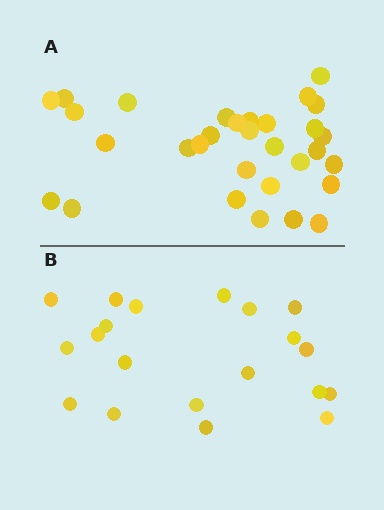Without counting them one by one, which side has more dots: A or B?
Region A (the top region) has more dots.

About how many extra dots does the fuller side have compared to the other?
Region A has roughly 12 or so more dots than region B.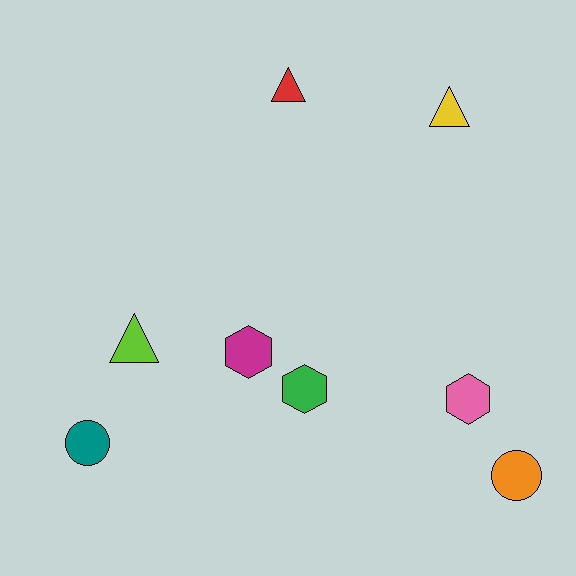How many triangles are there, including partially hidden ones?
There are 3 triangles.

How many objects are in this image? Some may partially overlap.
There are 8 objects.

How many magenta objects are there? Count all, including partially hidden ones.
There is 1 magenta object.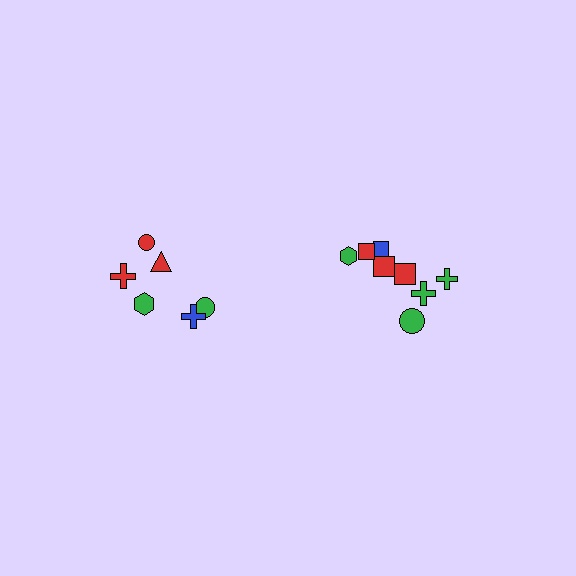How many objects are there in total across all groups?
There are 14 objects.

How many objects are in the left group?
There are 6 objects.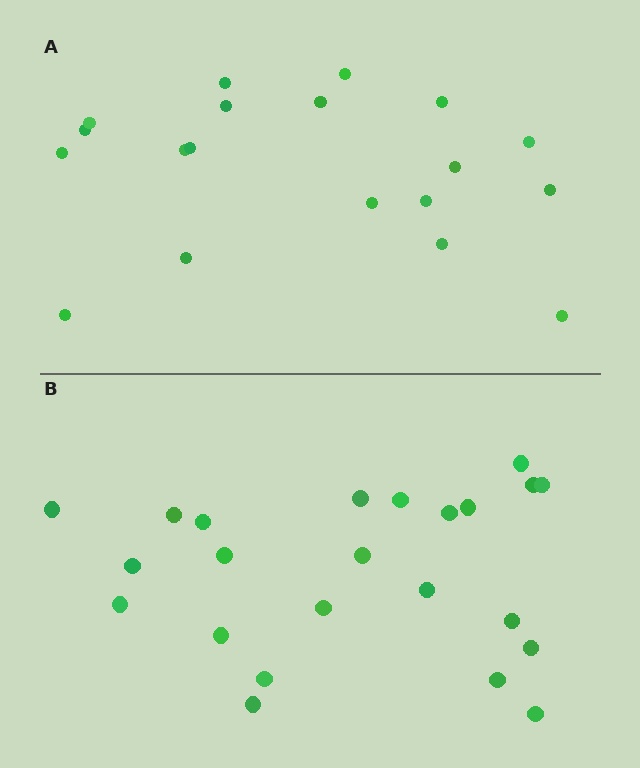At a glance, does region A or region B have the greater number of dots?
Region B (the bottom region) has more dots.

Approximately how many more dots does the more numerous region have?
Region B has about 4 more dots than region A.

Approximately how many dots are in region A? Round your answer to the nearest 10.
About 20 dots. (The exact count is 19, which rounds to 20.)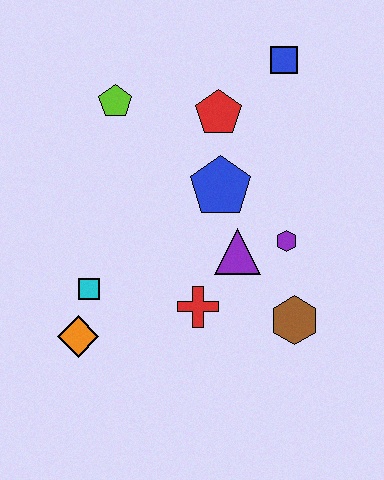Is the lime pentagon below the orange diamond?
No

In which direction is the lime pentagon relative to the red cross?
The lime pentagon is above the red cross.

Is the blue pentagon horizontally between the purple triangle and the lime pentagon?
Yes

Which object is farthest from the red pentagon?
The orange diamond is farthest from the red pentagon.